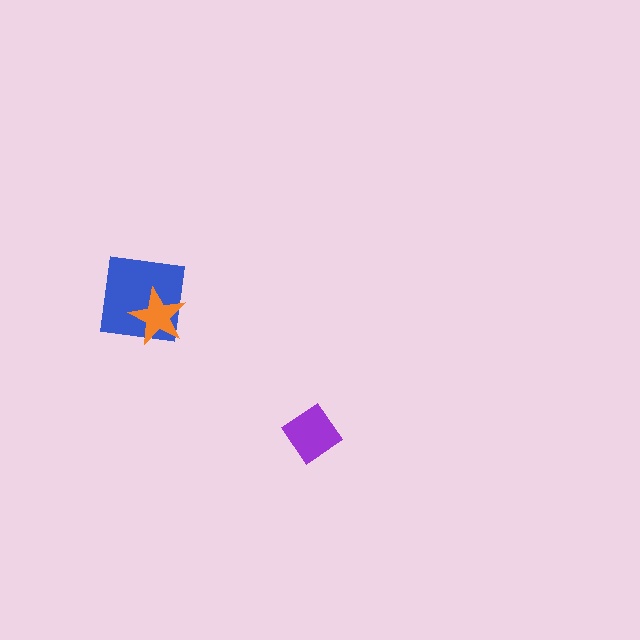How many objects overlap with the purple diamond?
0 objects overlap with the purple diamond.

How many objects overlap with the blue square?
1 object overlaps with the blue square.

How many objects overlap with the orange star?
1 object overlaps with the orange star.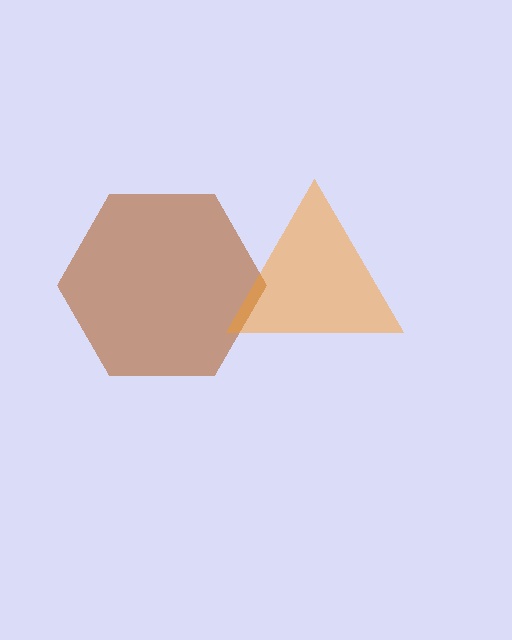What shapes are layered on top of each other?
The layered shapes are: a brown hexagon, an orange triangle.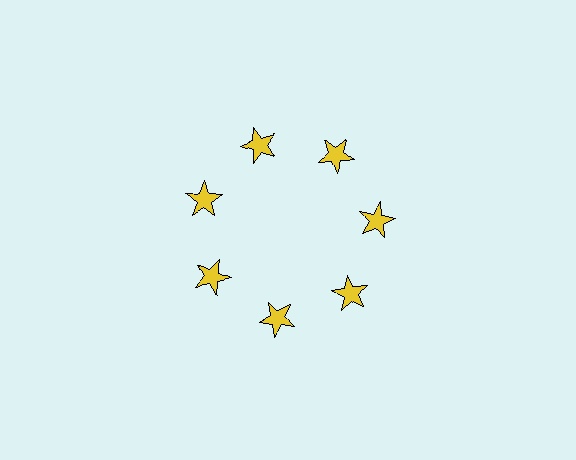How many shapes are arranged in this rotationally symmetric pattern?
There are 7 shapes, arranged in 7 groups of 1.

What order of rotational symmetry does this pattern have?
This pattern has 7-fold rotational symmetry.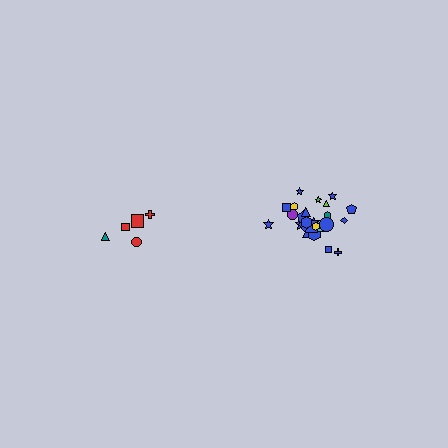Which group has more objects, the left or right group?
The right group.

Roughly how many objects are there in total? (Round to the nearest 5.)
Roughly 30 objects in total.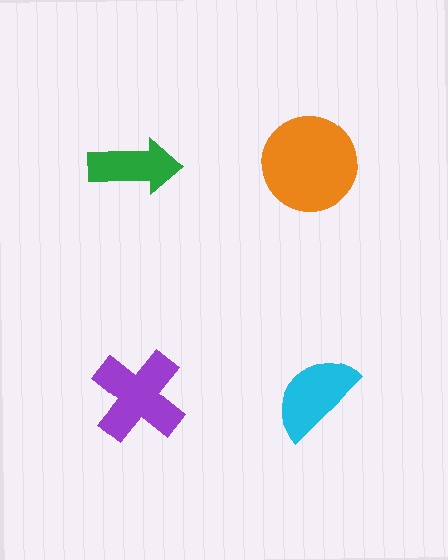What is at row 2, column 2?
A cyan semicircle.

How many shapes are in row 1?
2 shapes.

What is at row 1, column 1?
A green arrow.